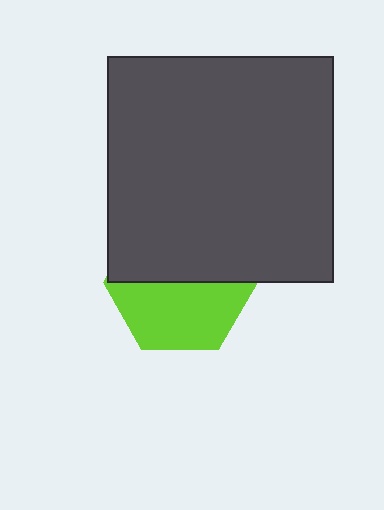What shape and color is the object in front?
The object in front is a dark gray square.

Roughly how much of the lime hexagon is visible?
About half of it is visible (roughly 49%).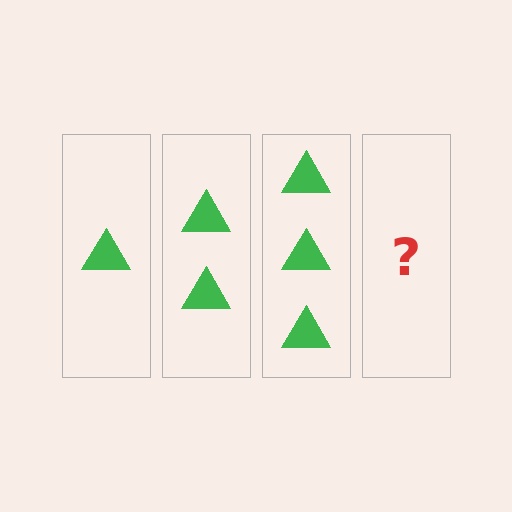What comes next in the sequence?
The next element should be 4 triangles.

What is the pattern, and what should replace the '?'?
The pattern is that each step adds one more triangle. The '?' should be 4 triangles.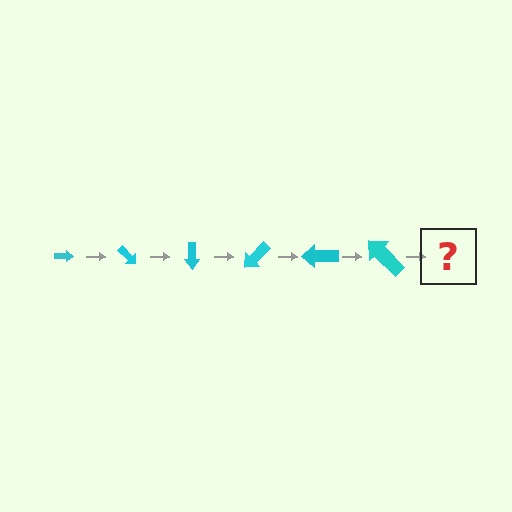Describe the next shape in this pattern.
It should be an arrow, larger than the previous one and rotated 270 degrees from the start.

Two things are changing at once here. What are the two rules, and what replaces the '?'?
The two rules are that the arrow grows larger each step and it rotates 45 degrees each step. The '?' should be an arrow, larger than the previous one and rotated 270 degrees from the start.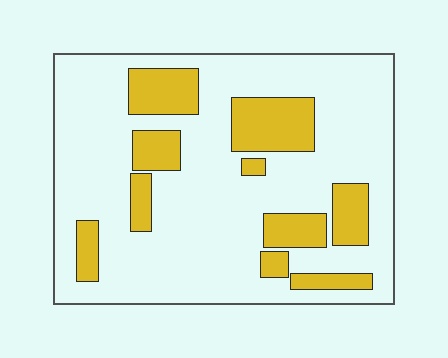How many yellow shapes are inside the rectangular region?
10.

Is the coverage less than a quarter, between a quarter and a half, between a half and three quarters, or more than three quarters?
Less than a quarter.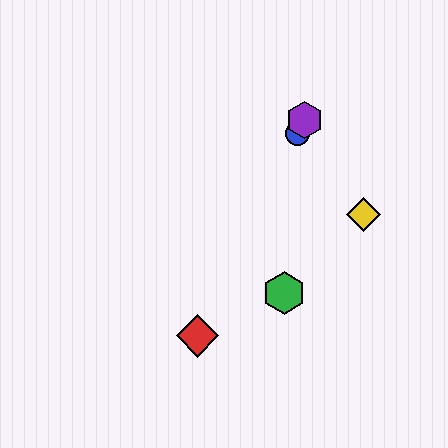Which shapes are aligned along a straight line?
The red diamond, the blue circle, the purple hexagon are aligned along a straight line.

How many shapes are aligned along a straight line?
3 shapes (the red diamond, the blue circle, the purple hexagon) are aligned along a straight line.